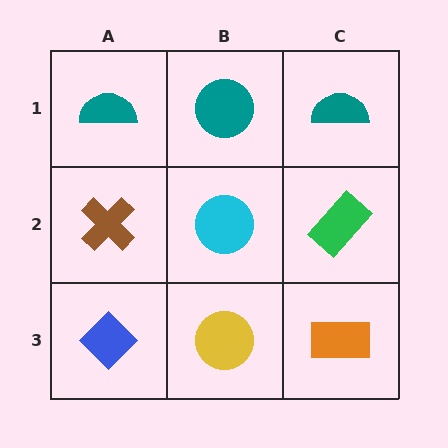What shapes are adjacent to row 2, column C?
A teal semicircle (row 1, column C), an orange rectangle (row 3, column C), a cyan circle (row 2, column B).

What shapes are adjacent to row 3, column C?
A green rectangle (row 2, column C), a yellow circle (row 3, column B).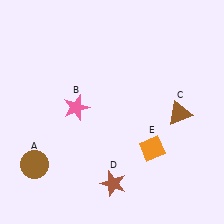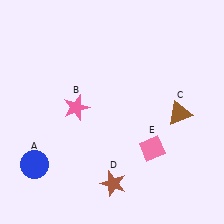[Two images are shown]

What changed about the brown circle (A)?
In Image 1, A is brown. In Image 2, it changed to blue.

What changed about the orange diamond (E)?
In Image 1, E is orange. In Image 2, it changed to pink.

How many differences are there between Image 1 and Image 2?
There are 2 differences between the two images.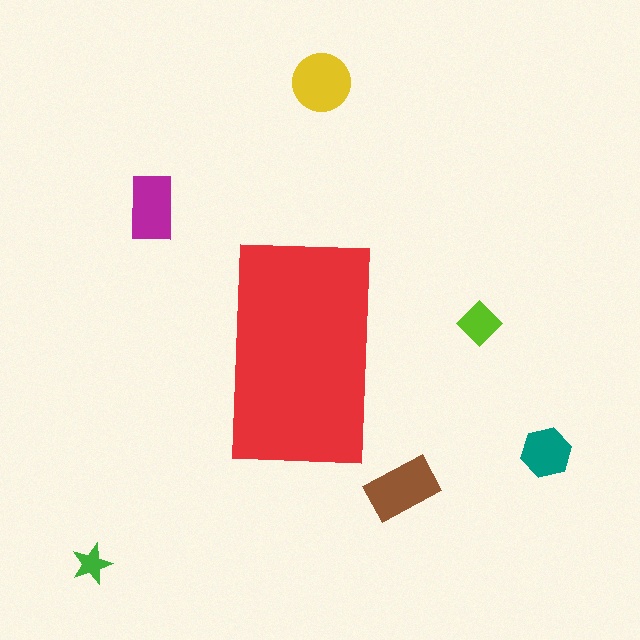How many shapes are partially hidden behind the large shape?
0 shapes are partially hidden.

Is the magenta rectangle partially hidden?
No, the magenta rectangle is fully visible.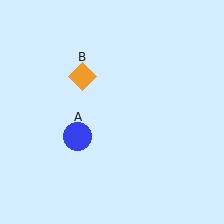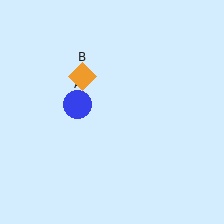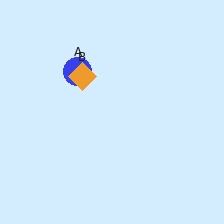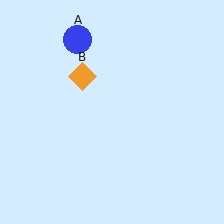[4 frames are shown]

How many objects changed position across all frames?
1 object changed position: blue circle (object A).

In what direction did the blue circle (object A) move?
The blue circle (object A) moved up.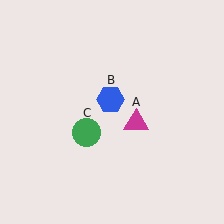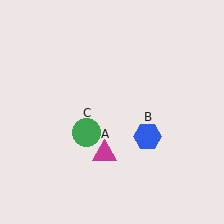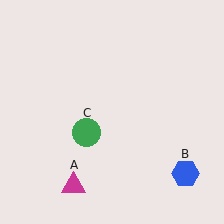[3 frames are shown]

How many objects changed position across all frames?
2 objects changed position: magenta triangle (object A), blue hexagon (object B).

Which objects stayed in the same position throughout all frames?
Green circle (object C) remained stationary.